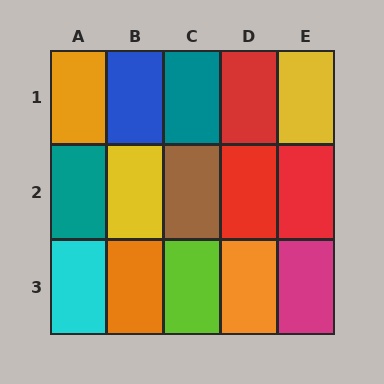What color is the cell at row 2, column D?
Red.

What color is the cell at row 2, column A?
Teal.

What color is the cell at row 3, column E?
Magenta.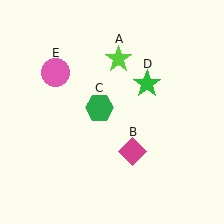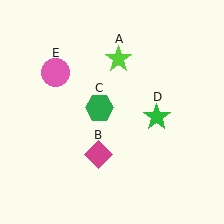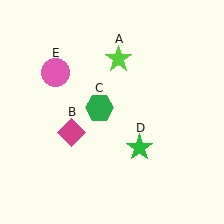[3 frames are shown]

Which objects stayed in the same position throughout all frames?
Lime star (object A) and green hexagon (object C) and pink circle (object E) remained stationary.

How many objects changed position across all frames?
2 objects changed position: magenta diamond (object B), green star (object D).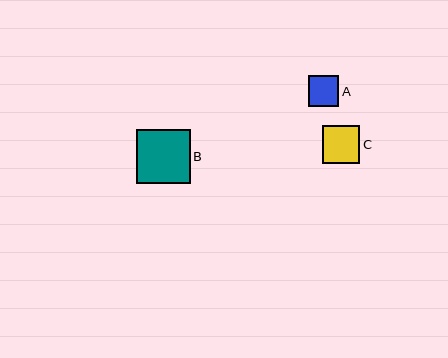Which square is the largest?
Square B is the largest with a size of approximately 54 pixels.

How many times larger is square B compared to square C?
Square B is approximately 1.4 times the size of square C.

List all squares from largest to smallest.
From largest to smallest: B, C, A.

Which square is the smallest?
Square A is the smallest with a size of approximately 31 pixels.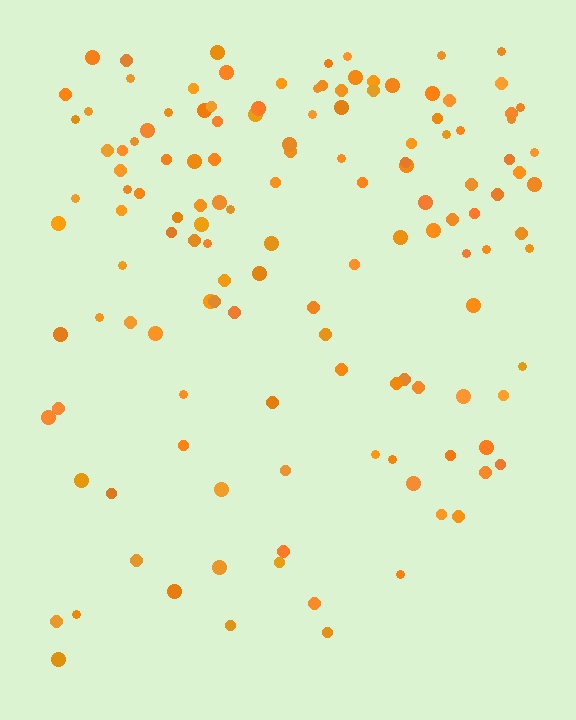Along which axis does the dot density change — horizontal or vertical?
Vertical.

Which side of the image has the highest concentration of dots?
The top.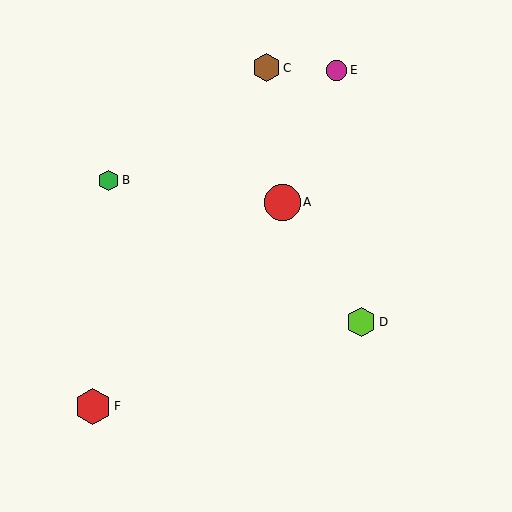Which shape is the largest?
The red hexagon (labeled F) is the largest.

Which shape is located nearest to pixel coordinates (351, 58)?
The magenta circle (labeled E) at (336, 70) is nearest to that location.